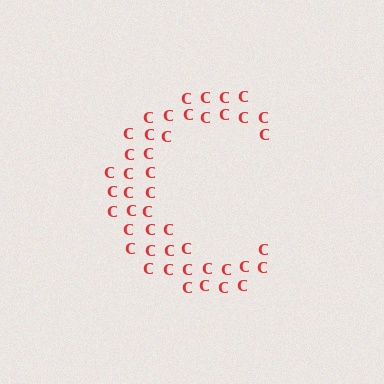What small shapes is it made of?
It is made of small letter C's.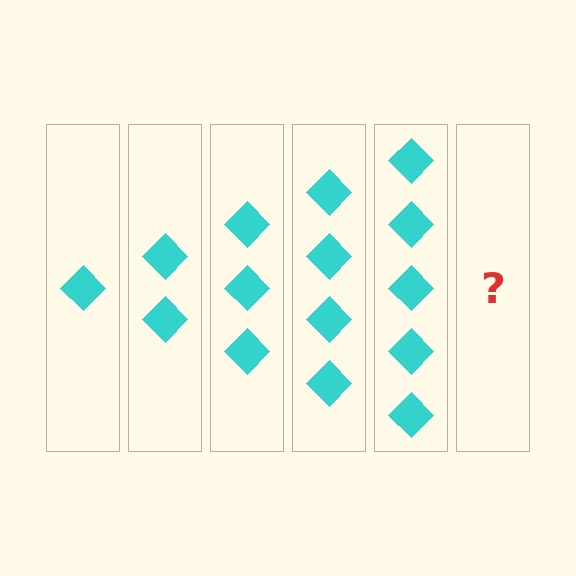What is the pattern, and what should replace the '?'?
The pattern is that each step adds one more diamond. The '?' should be 6 diamonds.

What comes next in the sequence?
The next element should be 6 diamonds.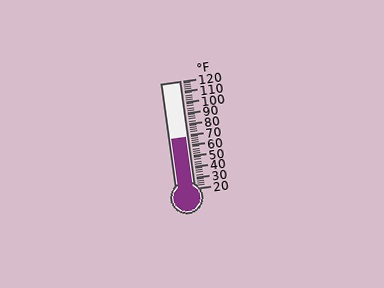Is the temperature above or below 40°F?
The temperature is above 40°F.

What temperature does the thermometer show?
The thermometer shows approximately 68°F.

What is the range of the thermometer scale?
The thermometer scale ranges from 20°F to 120°F.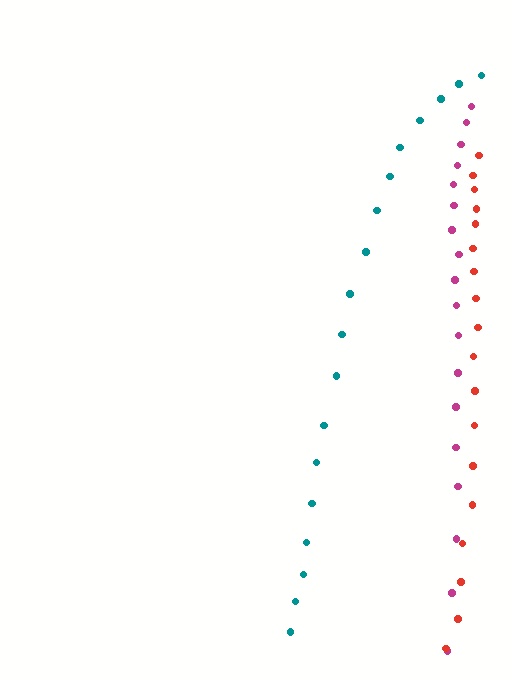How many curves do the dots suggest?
There are 3 distinct paths.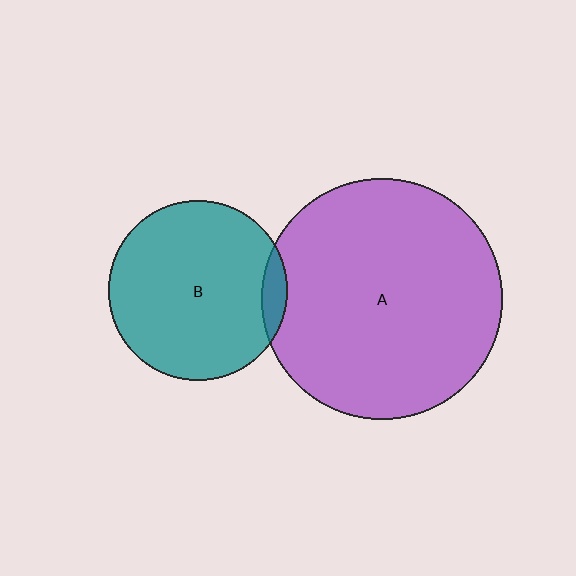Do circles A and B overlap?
Yes.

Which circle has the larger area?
Circle A (purple).